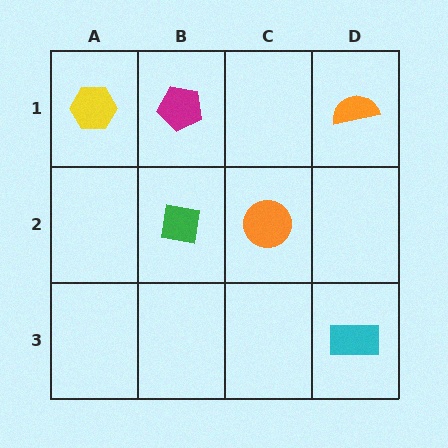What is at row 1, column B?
A magenta pentagon.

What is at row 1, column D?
An orange semicircle.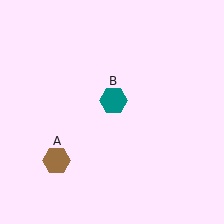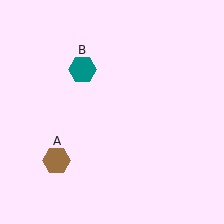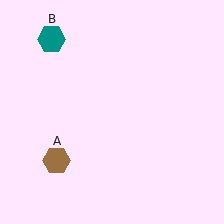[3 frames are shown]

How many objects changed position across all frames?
1 object changed position: teal hexagon (object B).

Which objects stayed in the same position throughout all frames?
Brown hexagon (object A) remained stationary.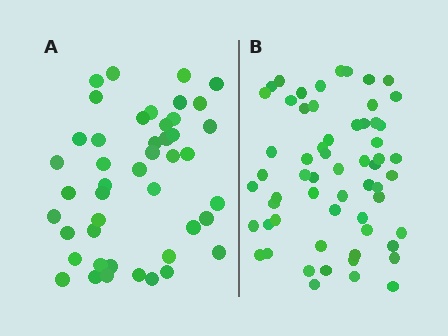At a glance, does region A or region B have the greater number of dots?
Region B (the right region) has more dots.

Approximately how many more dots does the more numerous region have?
Region B has approximately 15 more dots than region A.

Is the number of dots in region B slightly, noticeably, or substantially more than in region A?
Region B has noticeably more, but not dramatically so. The ratio is roughly 1.3 to 1.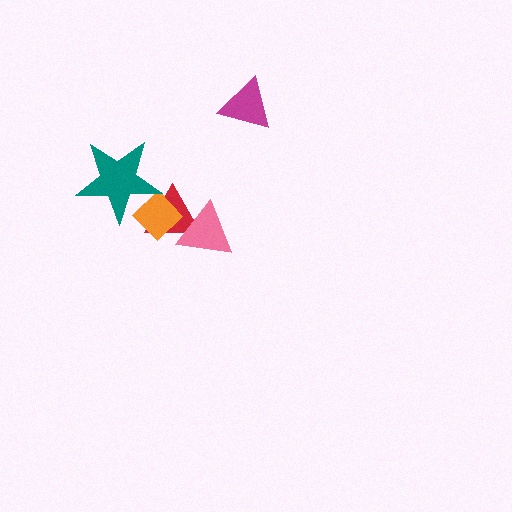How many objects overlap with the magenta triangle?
0 objects overlap with the magenta triangle.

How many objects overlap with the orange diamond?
3 objects overlap with the orange diamond.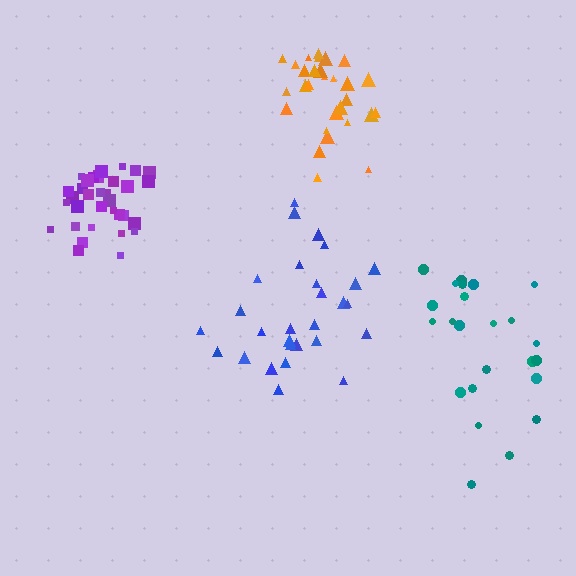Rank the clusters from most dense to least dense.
purple, orange, blue, teal.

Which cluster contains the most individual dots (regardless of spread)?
Purple (35).